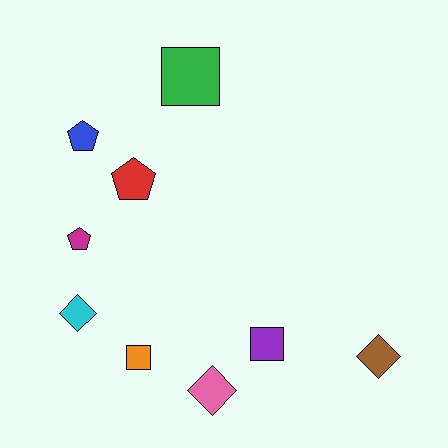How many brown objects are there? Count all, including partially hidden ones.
There is 1 brown object.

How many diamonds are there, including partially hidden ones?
There are 3 diamonds.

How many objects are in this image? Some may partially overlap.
There are 9 objects.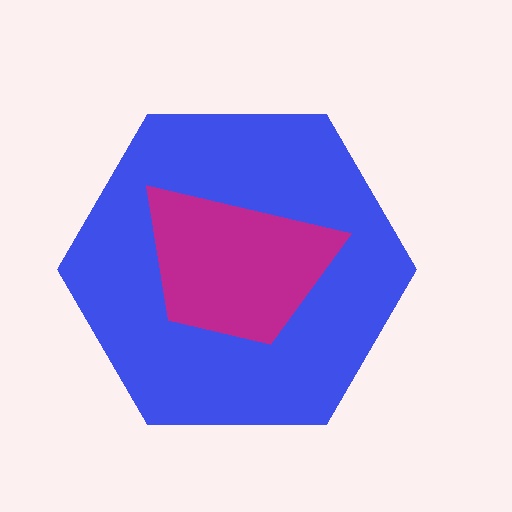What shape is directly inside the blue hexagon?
The magenta trapezoid.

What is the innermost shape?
The magenta trapezoid.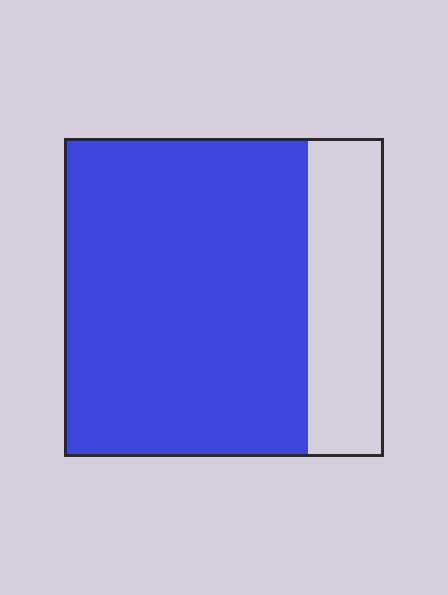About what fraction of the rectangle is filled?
About three quarters (3/4).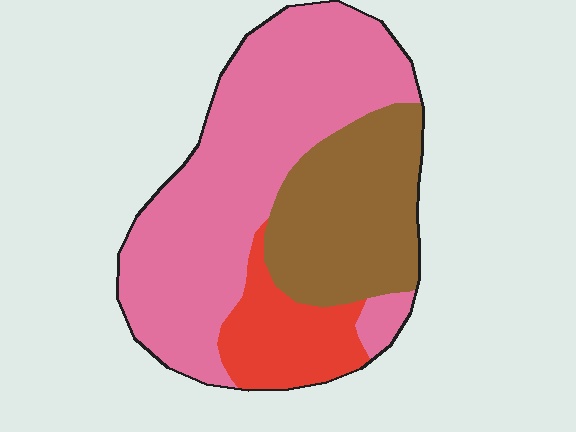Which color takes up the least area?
Red, at roughly 15%.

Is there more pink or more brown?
Pink.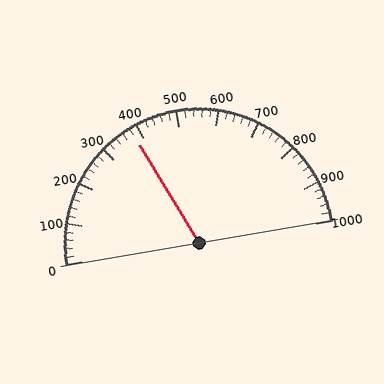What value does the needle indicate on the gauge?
The needle indicates approximately 380.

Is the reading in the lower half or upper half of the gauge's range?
The reading is in the lower half of the range (0 to 1000).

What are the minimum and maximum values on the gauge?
The gauge ranges from 0 to 1000.